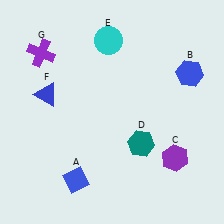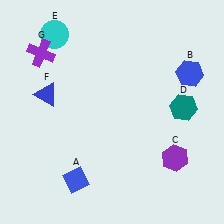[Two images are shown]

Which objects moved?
The objects that moved are: the teal hexagon (D), the cyan circle (E).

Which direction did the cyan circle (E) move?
The cyan circle (E) moved left.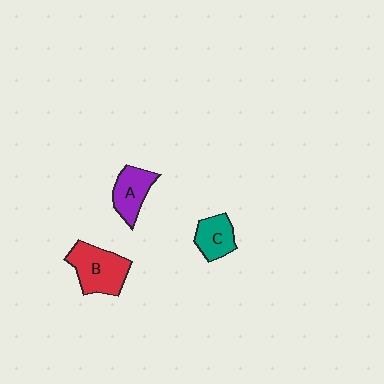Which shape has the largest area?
Shape B (red).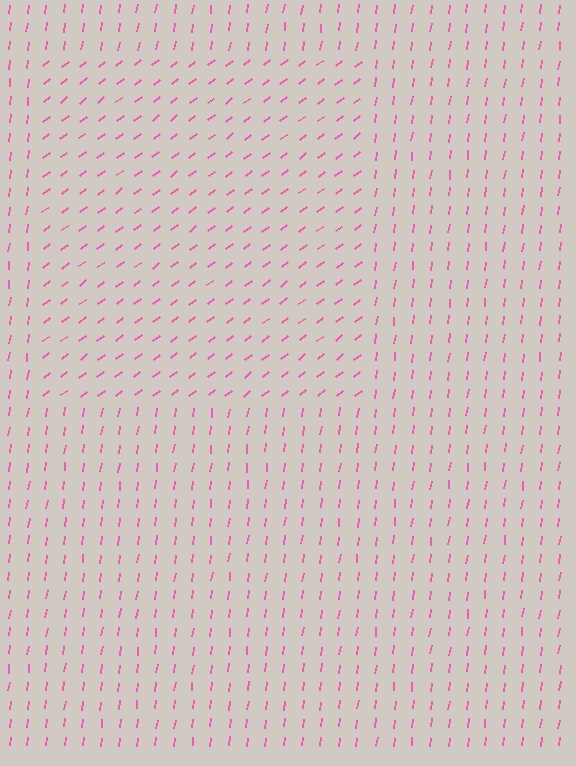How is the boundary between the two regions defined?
The boundary is defined purely by a change in line orientation (approximately 45 degrees difference). All lines are the same color and thickness.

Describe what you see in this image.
The image is filled with small pink line segments. A rectangle region in the image has lines oriented differently from the surrounding lines, creating a visible texture boundary.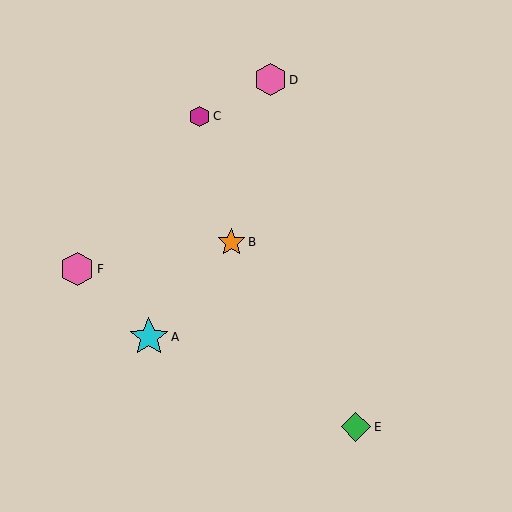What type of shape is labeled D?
Shape D is a pink hexagon.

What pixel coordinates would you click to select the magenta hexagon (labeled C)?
Click at (199, 116) to select the magenta hexagon C.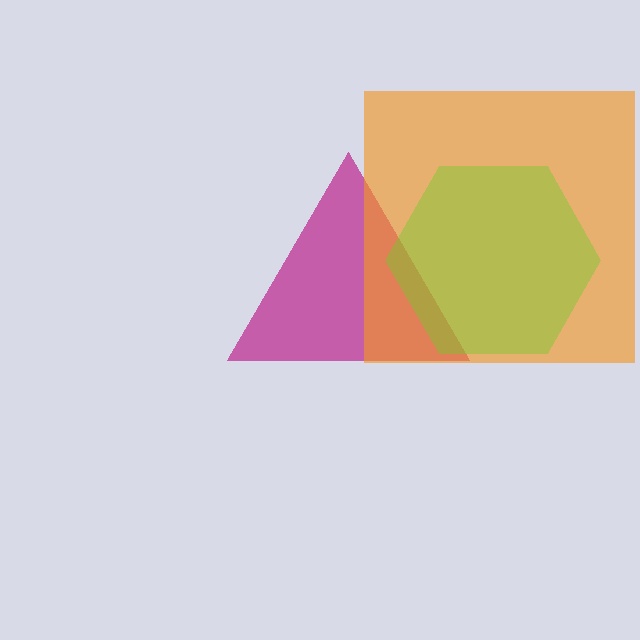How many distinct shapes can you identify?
There are 3 distinct shapes: a magenta triangle, an orange square, a lime hexagon.